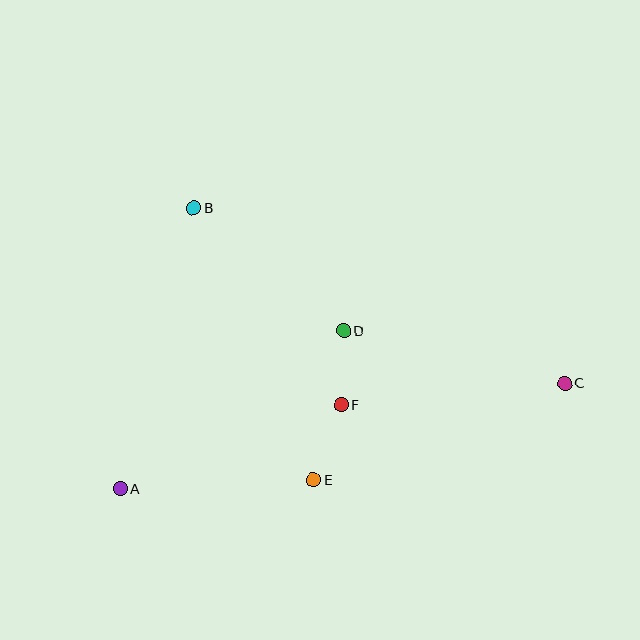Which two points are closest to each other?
Points D and F are closest to each other.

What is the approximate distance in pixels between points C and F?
The distance between C and F is approximately 224 pixels.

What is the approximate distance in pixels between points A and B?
The distance between A and B is approximately 290 pixels.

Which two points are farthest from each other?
Points A and C are farthest from each other.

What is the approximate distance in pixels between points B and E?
The distance between B and E is approximately 297 pixels.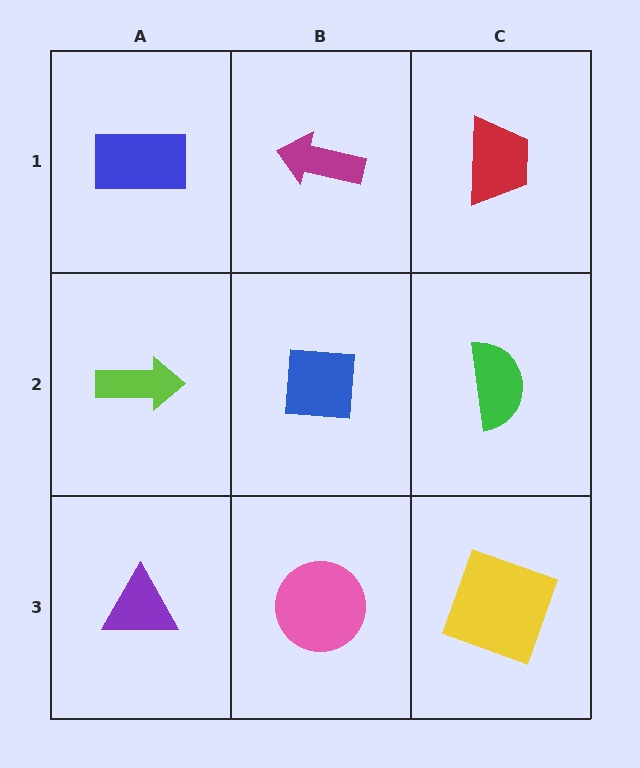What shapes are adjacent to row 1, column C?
A green semicircle (row 2, column C), a magenta arrow (row 1, column B).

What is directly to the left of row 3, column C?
A pink circle.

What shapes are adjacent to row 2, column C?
A red trapezoid (row 1, column C), a yellow square (row 3, column C), a blue square (row 2, column B).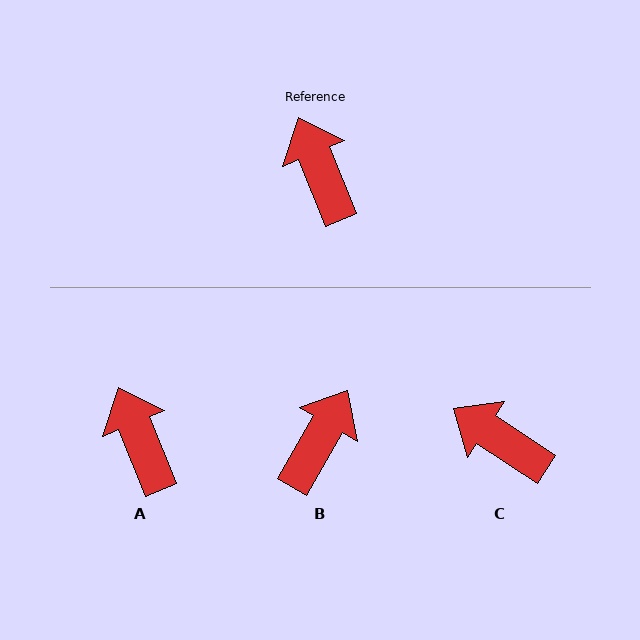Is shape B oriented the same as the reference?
No, it is off by about 53 degrees.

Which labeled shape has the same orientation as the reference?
A.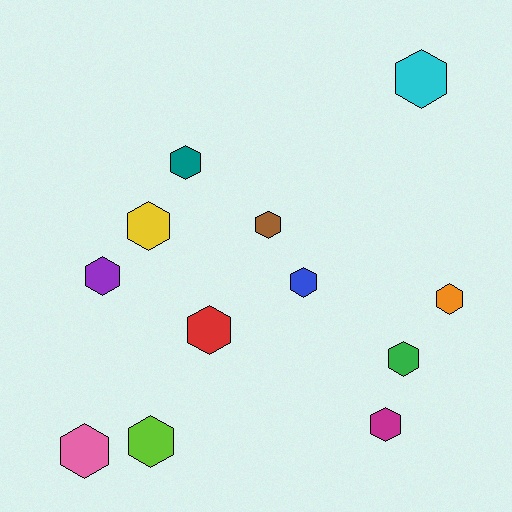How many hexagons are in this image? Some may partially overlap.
There are 12 hexagons.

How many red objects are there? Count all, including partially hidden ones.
There is 1 red object.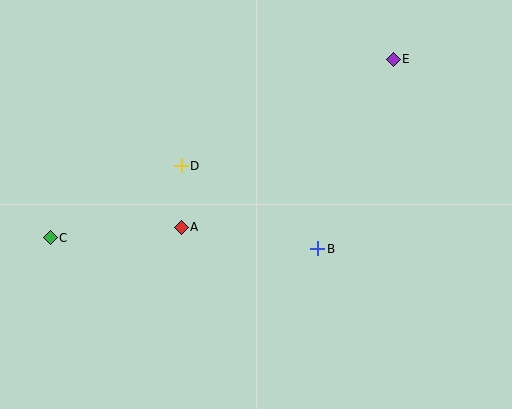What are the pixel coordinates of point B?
Point B is at (318, 249).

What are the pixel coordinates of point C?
Point C is at (50, 238).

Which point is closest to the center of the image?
Point B at (318, 249) is closest to the center.